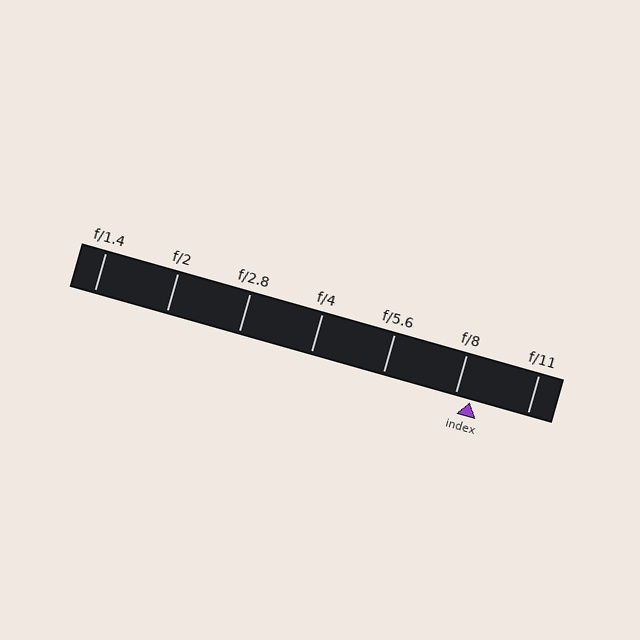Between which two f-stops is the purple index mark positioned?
The index mark is between f/8 and f/11.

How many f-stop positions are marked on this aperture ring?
There are 7 f-stop positions marked.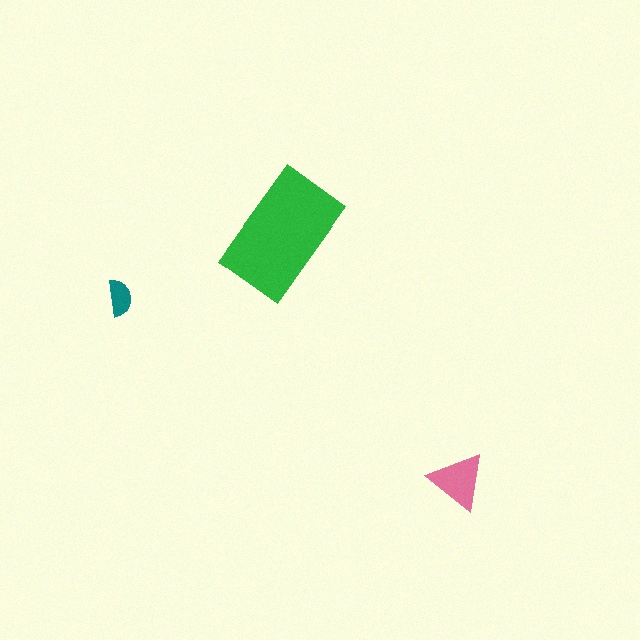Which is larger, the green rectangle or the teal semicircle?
The green rectangle.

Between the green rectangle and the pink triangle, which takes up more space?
The green rectangle.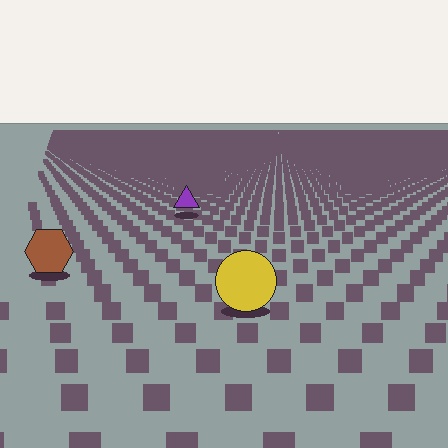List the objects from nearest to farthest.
From nearest to farthest: the yellow circle, the brown hexagon, the purple triangle.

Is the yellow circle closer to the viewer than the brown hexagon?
Yes. The yellow circle is closer — you can tell from the texture gradient: the ground texture is coarser near it.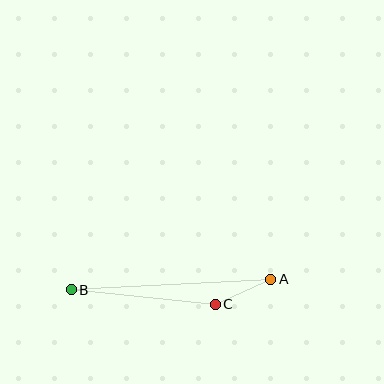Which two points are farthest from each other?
Points A and B are farthest from each other.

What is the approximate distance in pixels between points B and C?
The distance between B and C is approximately 145 pixels.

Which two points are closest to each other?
Points A and C are closest to each other.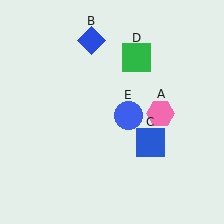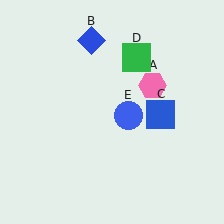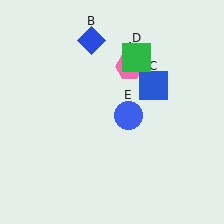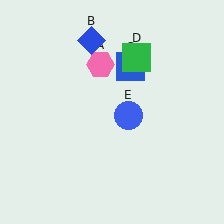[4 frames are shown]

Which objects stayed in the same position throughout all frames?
Blue diamond (object B) and green square (object D) and blue circle (object E) remained stationary.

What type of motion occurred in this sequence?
The pink hexagon (object A), blue square (object C) rotated counterclockwise around the center of the scene.